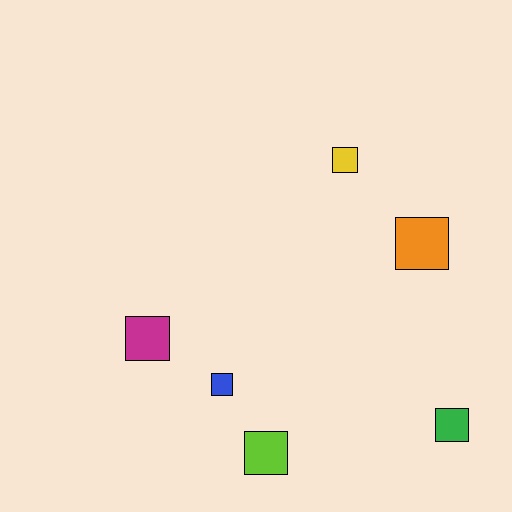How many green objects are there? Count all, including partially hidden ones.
There is 1 green object.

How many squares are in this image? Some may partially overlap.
There are 6 squares.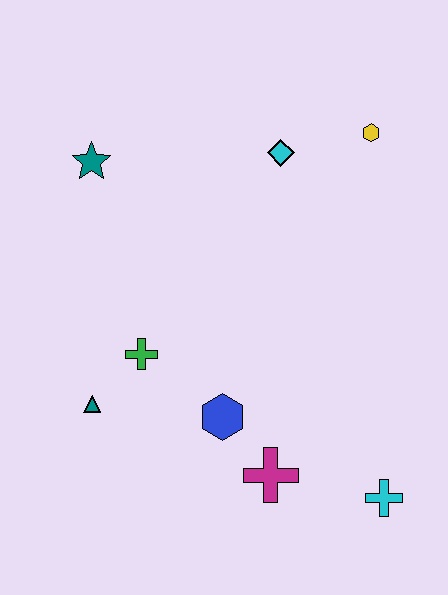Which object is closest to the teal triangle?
The green cross is closest to the teal triangle.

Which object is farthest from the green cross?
The yellow hexagon is farthest from the green cross.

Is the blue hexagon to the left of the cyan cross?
Yes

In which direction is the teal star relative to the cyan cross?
The teal star is above the cyan cross.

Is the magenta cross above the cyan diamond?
No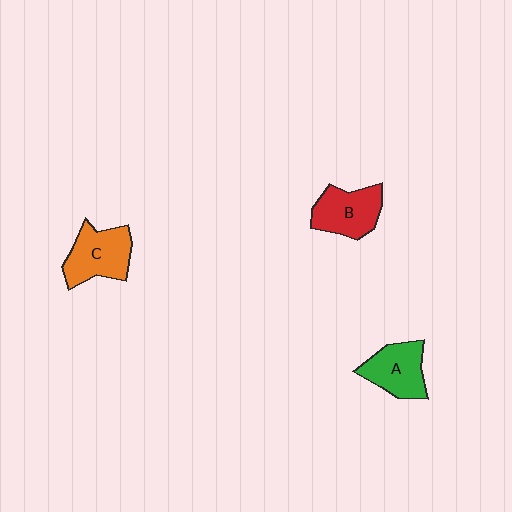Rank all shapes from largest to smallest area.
From largest to smallest: C (orange), B (red), A (green).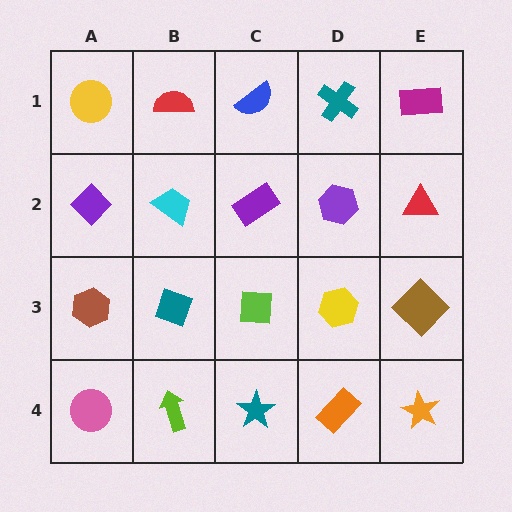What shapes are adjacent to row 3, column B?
A cyan trapezoid (row 2, column B), a lime arrow (row 4, column B), a brown hexagon (row 3, column A), a lime square (row 3, column C).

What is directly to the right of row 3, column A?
A teal diamond.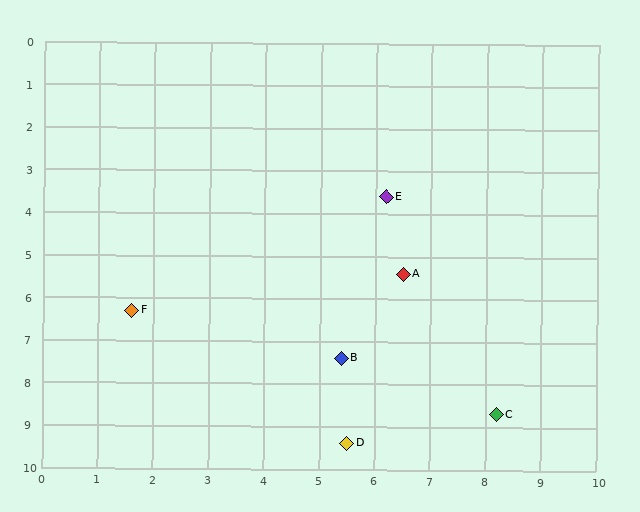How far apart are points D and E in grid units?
Points D and E are about 5.8 grid units apart.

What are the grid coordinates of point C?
Point C is at approximately (8.2, 8.7).